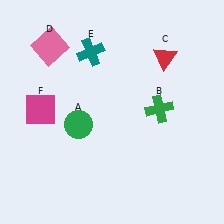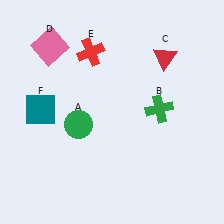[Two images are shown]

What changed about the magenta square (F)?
In Image 1, F is magenta. In Image 2, it changed to teal.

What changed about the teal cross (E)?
In Image 1, E is teal. In Image 2, it changed to red.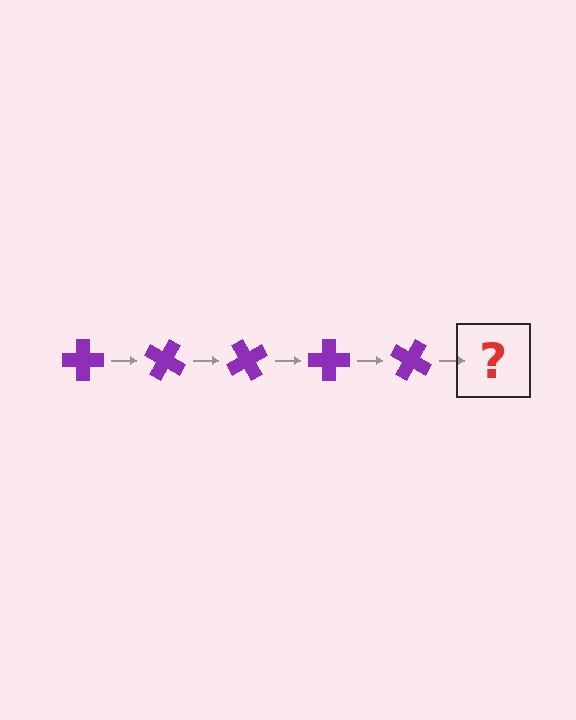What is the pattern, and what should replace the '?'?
The pattern is that the cross rotates 30 degrees each step. The '?' should be a purple cross rotated 150 degrees.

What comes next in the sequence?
The next element should be a purple cross rotated 150 degrees.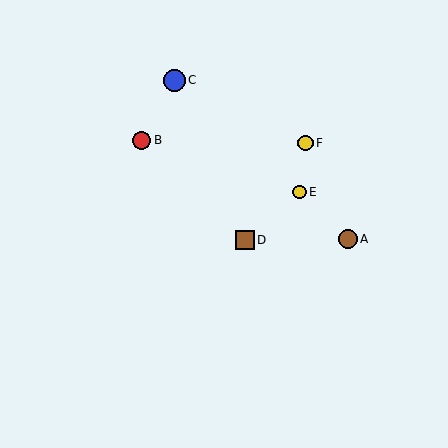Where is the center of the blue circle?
The center of the blue circle is at (174, 80).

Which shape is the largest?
The blue circle (labeled C) is the largest.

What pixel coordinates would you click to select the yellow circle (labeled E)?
Click at (300, 192) to select the yellow circle E.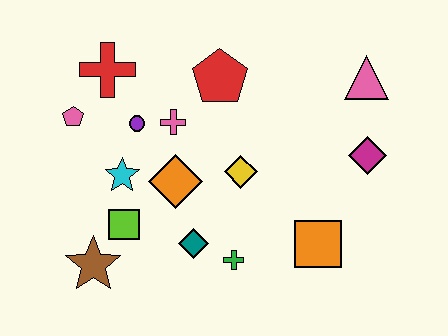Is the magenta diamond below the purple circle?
Yes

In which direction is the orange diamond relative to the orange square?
The orange diamond is to the left of the orange square.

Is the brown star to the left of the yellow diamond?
Yes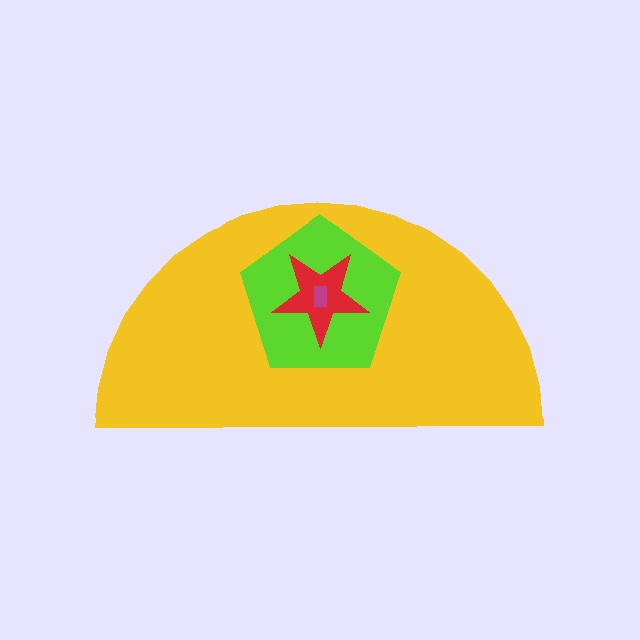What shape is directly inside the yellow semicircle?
The lime pentagon.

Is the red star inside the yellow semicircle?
Yes.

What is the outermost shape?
The yellow semicircle.